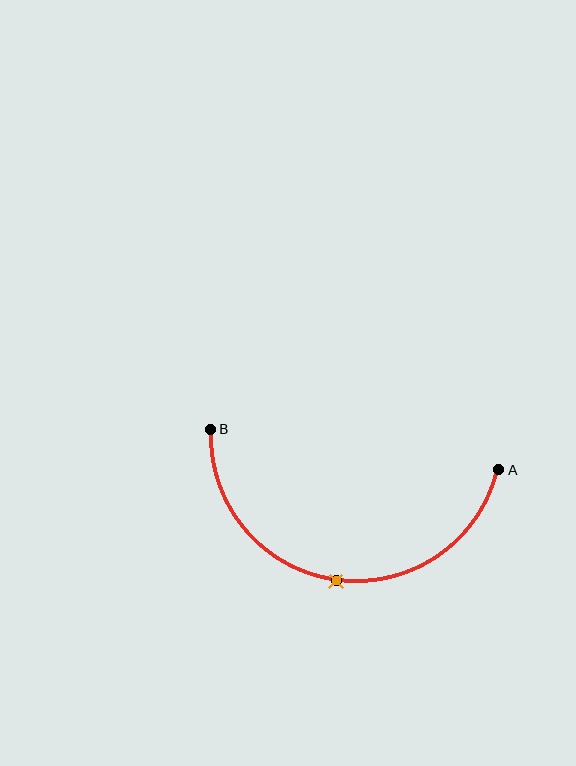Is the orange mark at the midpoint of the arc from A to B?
Yes. The orange mark lies on the arc at equal arc-length from both A and B — it is the arc midpoint.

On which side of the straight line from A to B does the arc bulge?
The arc bulges below the straight line connecting A and B.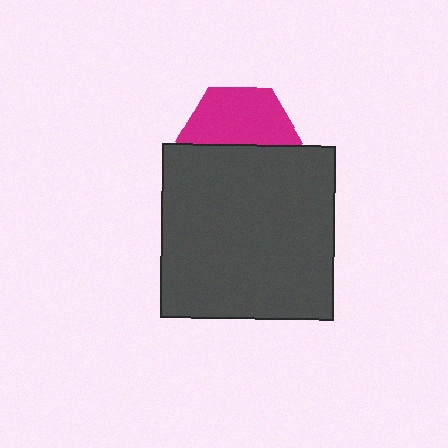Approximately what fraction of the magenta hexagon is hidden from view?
Roughly 49% of the magenta hexagon is hidden behind the dark gray square.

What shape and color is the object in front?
The object in front is a dark gray square.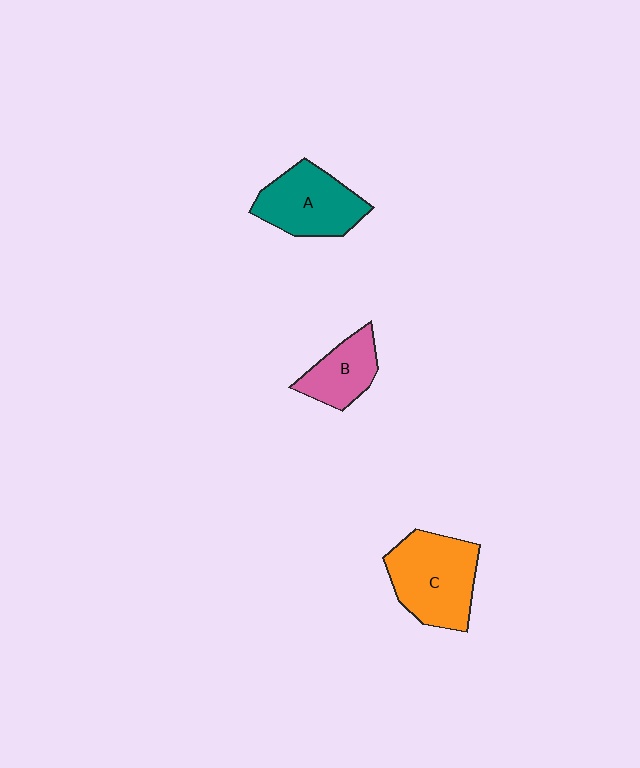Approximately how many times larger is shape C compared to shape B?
Approximately 1.7 times.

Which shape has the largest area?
Shape C (orange).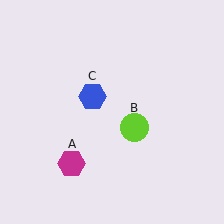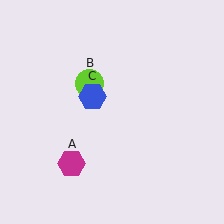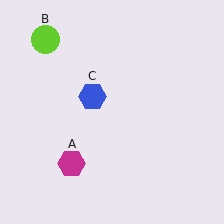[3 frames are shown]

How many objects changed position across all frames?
1 object changed position: lime circle (object B).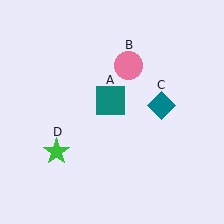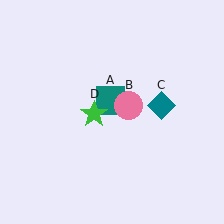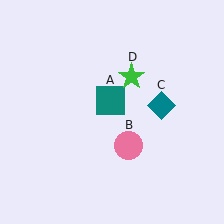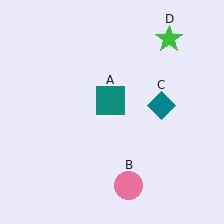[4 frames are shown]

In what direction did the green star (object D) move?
The green star (object D) moved up and to the right.